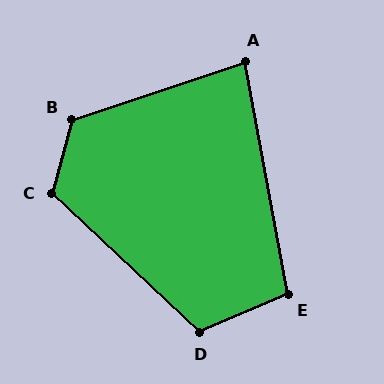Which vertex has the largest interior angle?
B, at approximately 124 degrees.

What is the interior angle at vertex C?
Approximately 118 degrees (obtuse).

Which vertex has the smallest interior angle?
A, at approximately 82 degrees.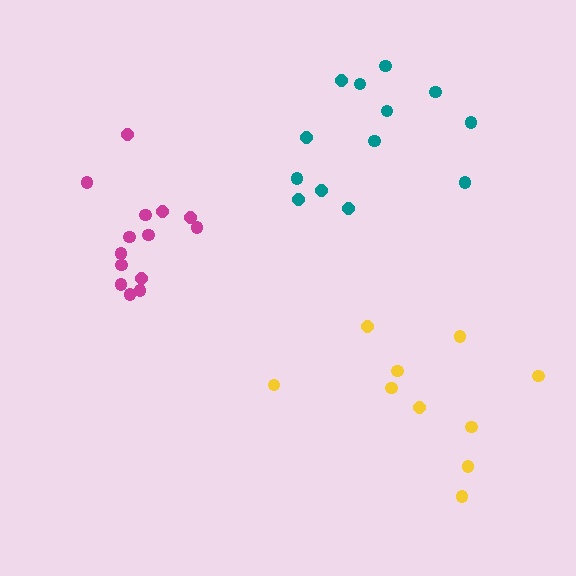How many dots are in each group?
Group 1: 14 dots, Group 2: 10 dots, Group 3: 13 dots (37 total).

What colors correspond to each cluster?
The clusters are colored: magenta, yellow, teal.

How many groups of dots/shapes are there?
There are 3 groups.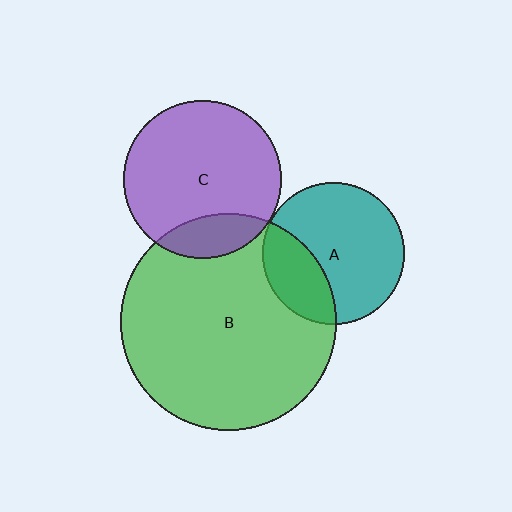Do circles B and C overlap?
Yes.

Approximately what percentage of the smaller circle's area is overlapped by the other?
Approximately 15%.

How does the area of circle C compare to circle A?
Approximately 1.2 times.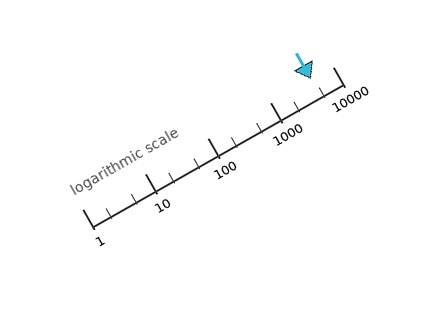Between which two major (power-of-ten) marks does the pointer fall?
The pointer is between 1000 and 10000.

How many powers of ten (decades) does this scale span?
The scale spans 4 decades, from 1 to 10000.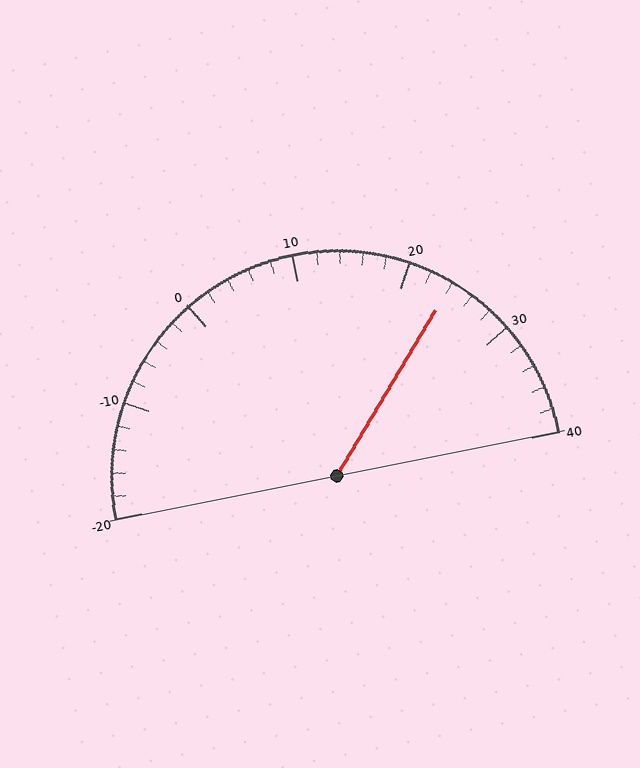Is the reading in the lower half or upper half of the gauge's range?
The reading is in the upper half of the range (-20 to 40).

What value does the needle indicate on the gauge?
The needle indicates approximately 24.